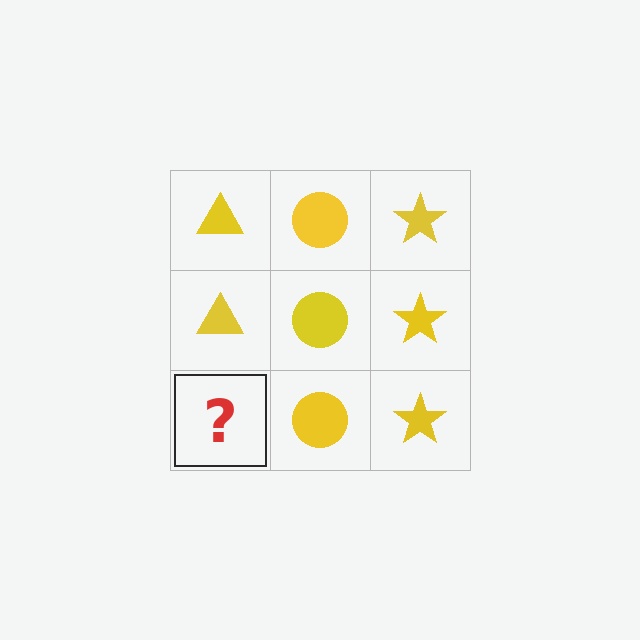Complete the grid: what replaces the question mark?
The question mark should be replaced with a yellow triangle.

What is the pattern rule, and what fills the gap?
The rule is that each column has a consistent shape. The gap should be filled with a yellow triangle.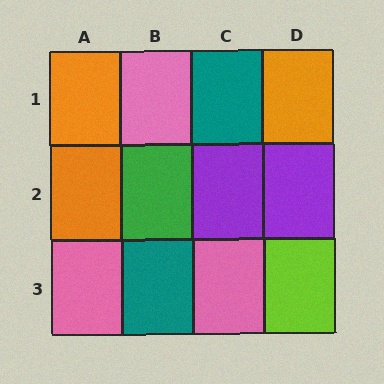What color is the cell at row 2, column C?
Purple.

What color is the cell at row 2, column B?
Green.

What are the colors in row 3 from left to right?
Pink, teal, pink, lime.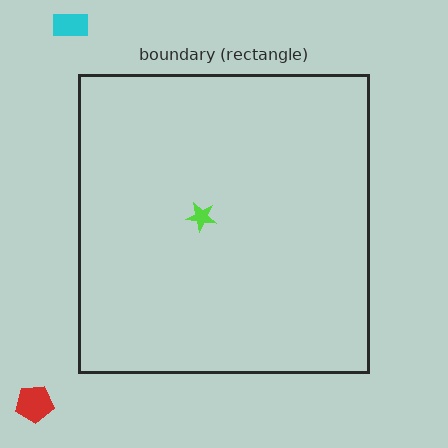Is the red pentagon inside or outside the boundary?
Outside.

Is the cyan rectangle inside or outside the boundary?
Outside.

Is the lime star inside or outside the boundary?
Inside.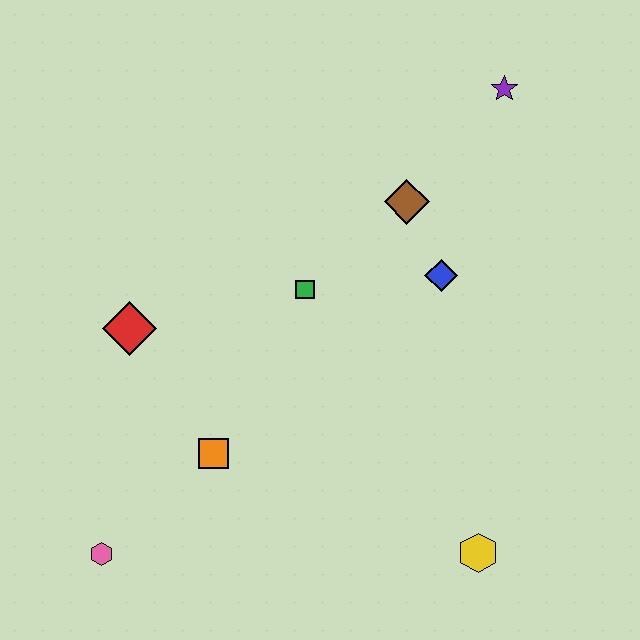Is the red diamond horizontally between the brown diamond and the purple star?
No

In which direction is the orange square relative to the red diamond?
The orange square is below the red diamond.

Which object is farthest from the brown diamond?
The pink hexagon is farthest from the brown diamond.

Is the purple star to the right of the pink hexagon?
Yes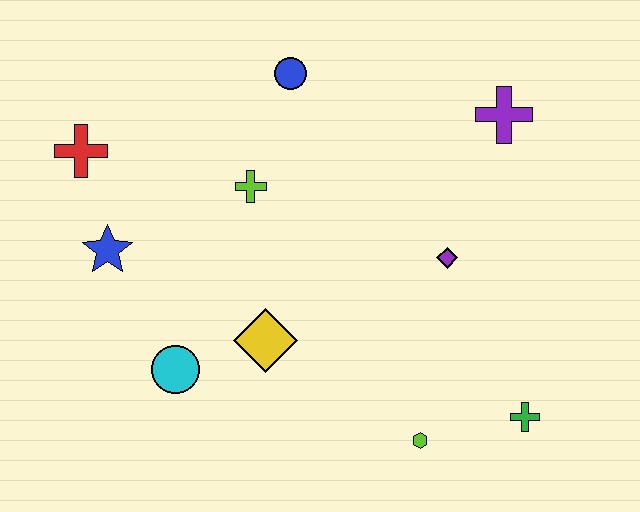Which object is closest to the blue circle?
The lime cross is closest to the blue circle.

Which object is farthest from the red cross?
The green cross is farthest from the red cross.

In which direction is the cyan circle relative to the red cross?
The cyan circle is below the red cross.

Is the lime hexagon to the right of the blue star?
Yes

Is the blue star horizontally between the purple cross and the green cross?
No